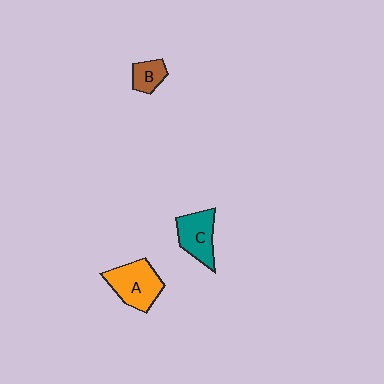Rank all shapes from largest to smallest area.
From largest to smallest: A (orange), C (teal), B (brown).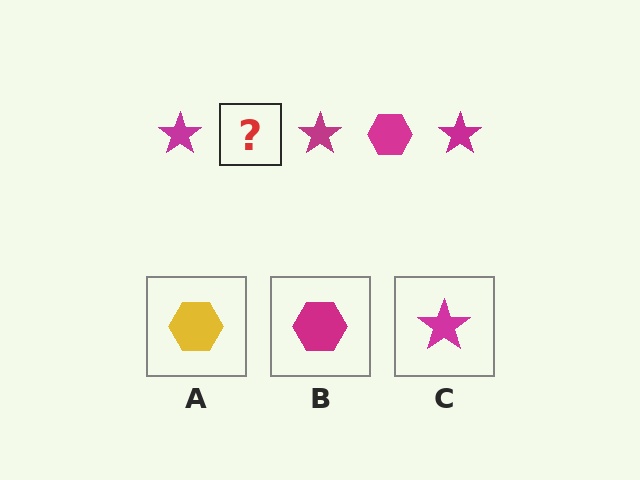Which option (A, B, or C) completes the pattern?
B.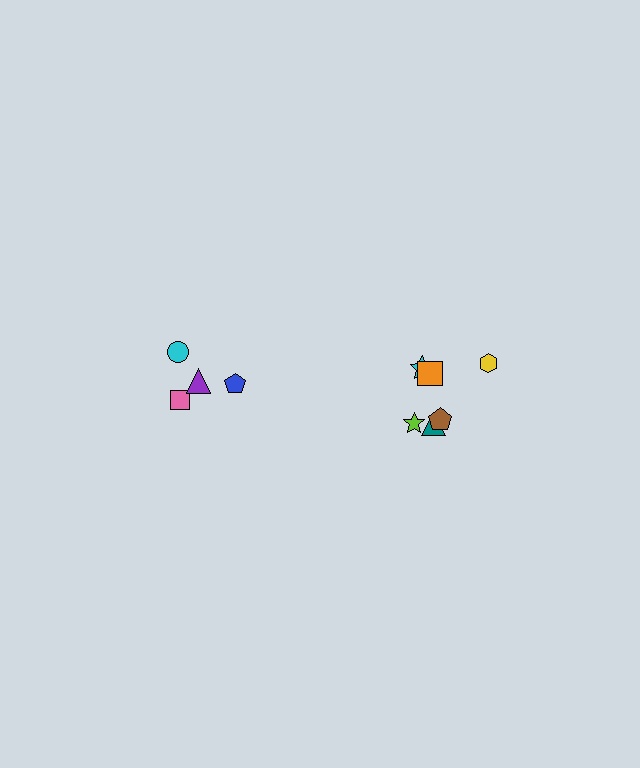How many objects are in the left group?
There are 4 objects.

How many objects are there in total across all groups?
There are 10 objects.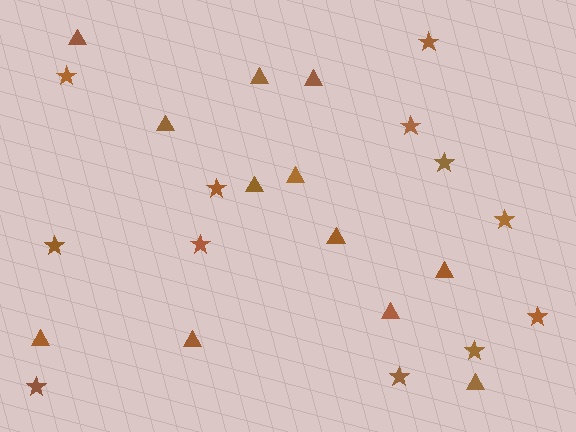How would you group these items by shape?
There are 2 groups: one group of stars (12) and one group of triangles (12).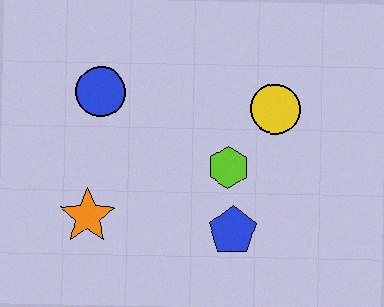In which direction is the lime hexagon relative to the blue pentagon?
The lime hexagon is above the blue pentagon.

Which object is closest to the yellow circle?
The lime hexagon is closest to the yellow circle.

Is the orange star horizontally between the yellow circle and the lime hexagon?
No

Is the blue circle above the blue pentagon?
Yes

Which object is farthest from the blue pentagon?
The blue circle is farthest from the blue pentagon.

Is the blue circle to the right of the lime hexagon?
No